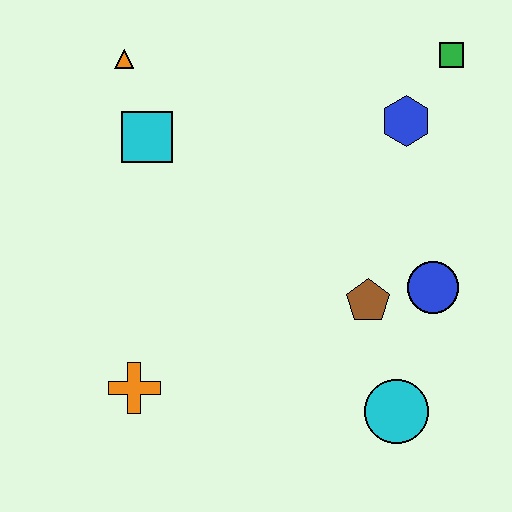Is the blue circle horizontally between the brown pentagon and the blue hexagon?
No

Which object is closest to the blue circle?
The brown pentagon is closest to the blue circle.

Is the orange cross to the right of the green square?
No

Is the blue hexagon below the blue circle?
No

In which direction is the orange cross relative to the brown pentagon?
The orange cross is to the left of the brown pentagon.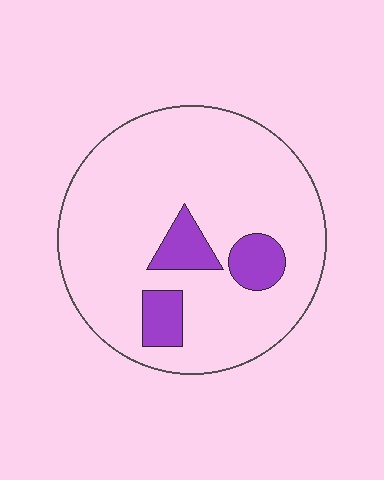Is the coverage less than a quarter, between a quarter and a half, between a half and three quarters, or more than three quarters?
Less than a quarter.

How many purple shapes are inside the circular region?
3.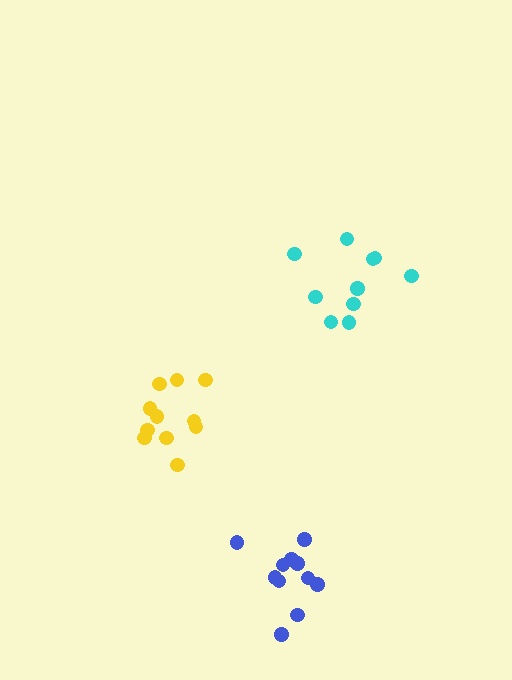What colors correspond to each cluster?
The clusters are colored: cyan, yellow, blue.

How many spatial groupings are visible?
There are 3 spatial groupings.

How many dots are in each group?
Group 1: 10 dots, Group 2: 11 dots, Group 3: 11 dots (32 total).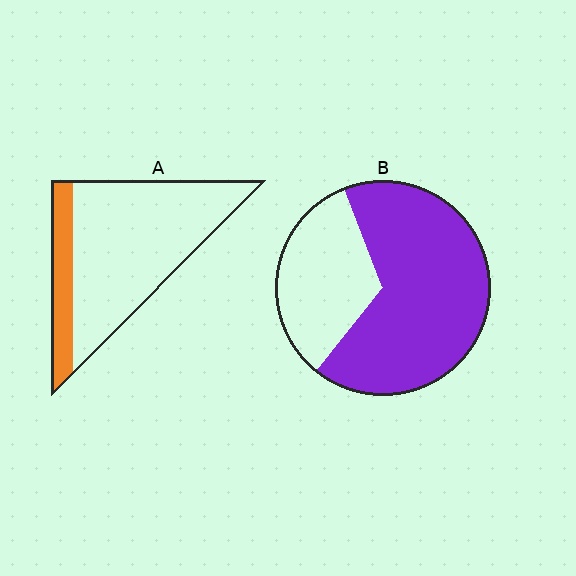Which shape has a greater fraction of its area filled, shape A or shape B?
Shape B.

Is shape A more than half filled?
No.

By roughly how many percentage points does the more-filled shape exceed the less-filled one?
By roughly 50 percentage points (B over A).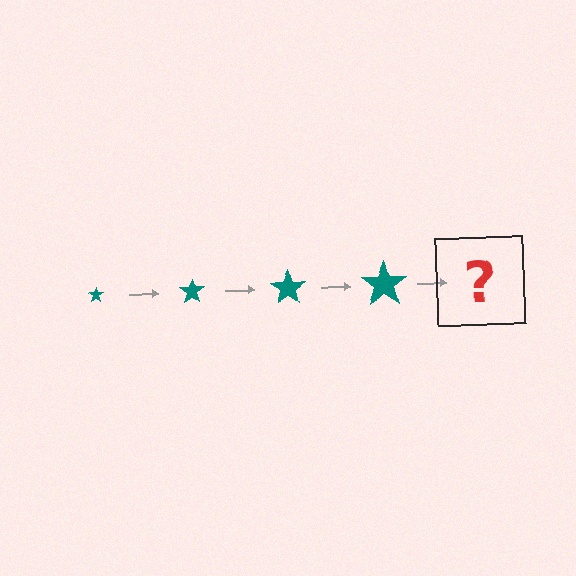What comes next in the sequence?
The next element should be a teal star, larger than the previous one.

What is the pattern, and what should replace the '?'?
The pattern is that the star gets progressively larger each step. The '?' should be a teal star, larger than the previous one.